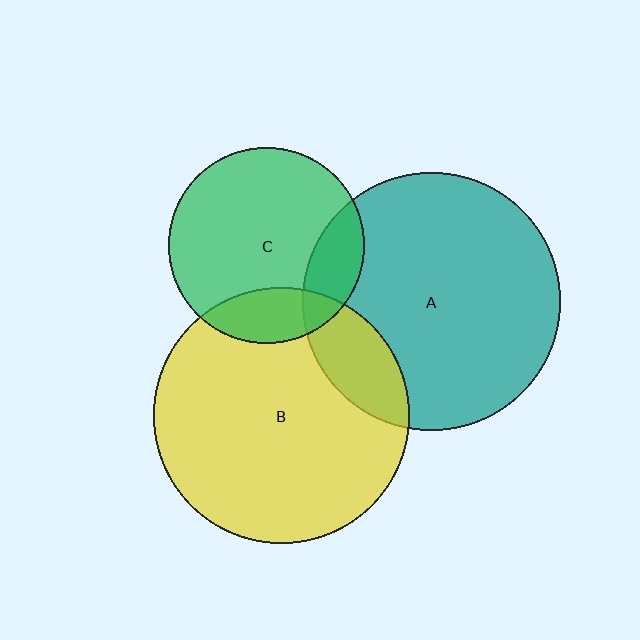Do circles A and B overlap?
Yes.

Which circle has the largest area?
Circle A (teal).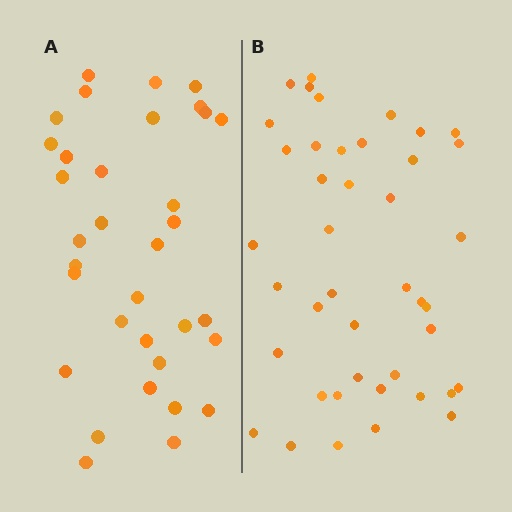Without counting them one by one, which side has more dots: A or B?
Region B (the right region) has more dots.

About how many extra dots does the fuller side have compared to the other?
Region B has roughly 8 or so more dots than region A.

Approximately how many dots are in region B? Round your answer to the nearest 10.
About 40 dots. (The exact count is 42, which rounds to 40.)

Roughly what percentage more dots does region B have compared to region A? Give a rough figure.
About 25% more.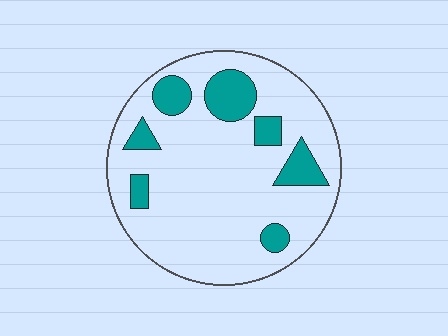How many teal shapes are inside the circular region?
7.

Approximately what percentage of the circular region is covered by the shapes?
Approximately 20%.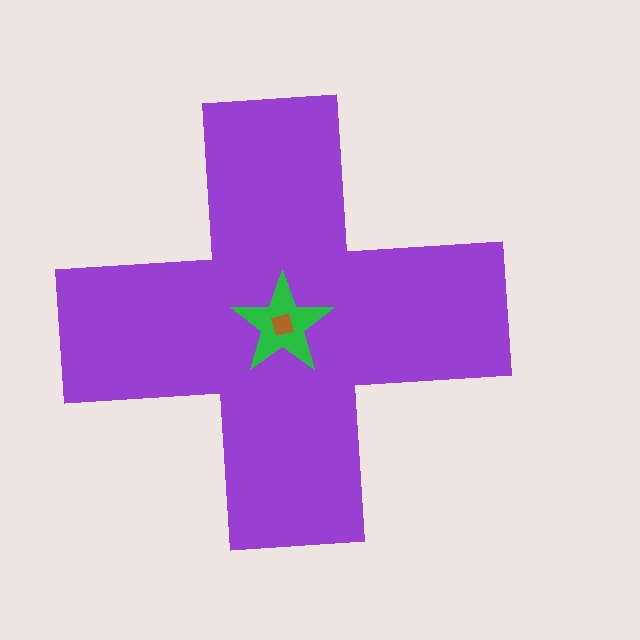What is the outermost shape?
The purple cross.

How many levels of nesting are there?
3.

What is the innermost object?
The brown square.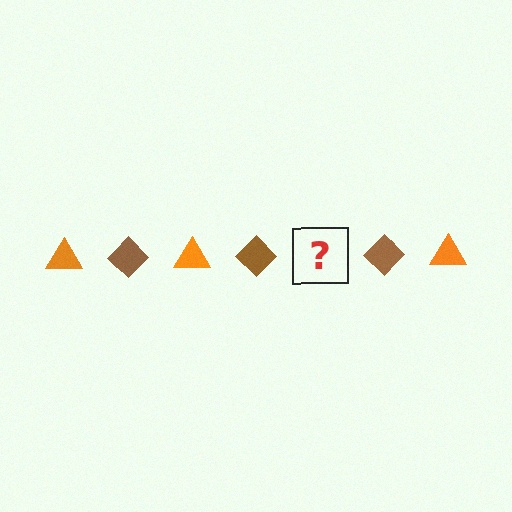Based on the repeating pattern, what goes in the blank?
The blank should be an orange triangle.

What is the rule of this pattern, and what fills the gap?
The rule is that the pattern alternates between orange triangle and brown diamond. The gap should be filled with an orange triangle.